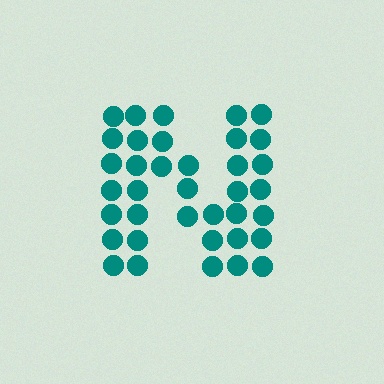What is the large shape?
The large shape is the letter N.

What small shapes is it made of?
It is made of small circles.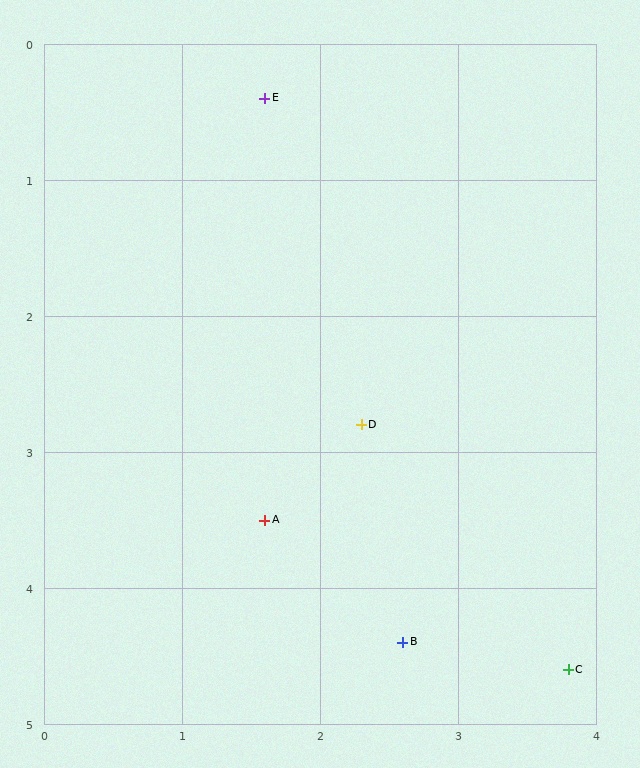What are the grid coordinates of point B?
Point B is at approximately (2.6, 4.4).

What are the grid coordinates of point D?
Point D is at approximately (2.3, 2.8).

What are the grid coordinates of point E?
Point E is at approximately (1.6, 0.4).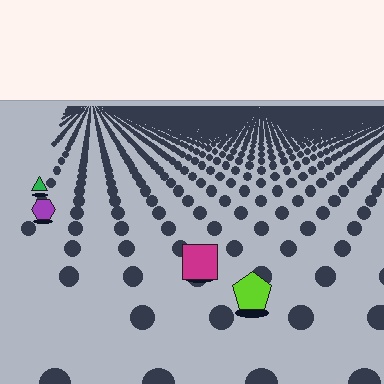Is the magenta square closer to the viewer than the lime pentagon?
No. The lime pentagon is closer — you can tell from the texture gradient: the ground texture is coarser near it.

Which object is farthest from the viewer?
The green triangle is farthest from the viewer. It appears smaller and the ground texture around it is denser.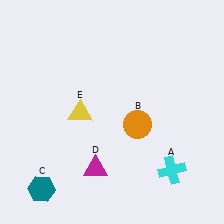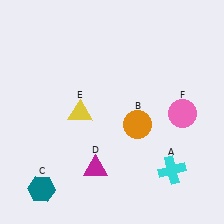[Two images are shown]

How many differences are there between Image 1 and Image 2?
There is 1 difference between the two images.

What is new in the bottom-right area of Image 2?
A pink circle (F) was added in the bottom-right area of Image 2.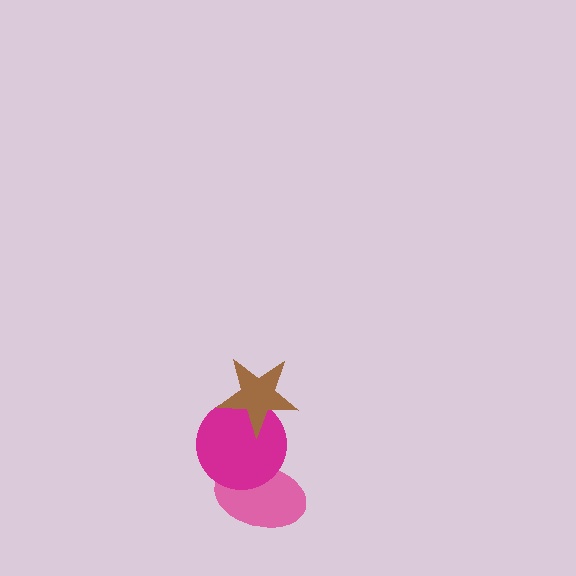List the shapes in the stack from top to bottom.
From top to bottom: the brown star, the magenta circle, the pink ellipse.